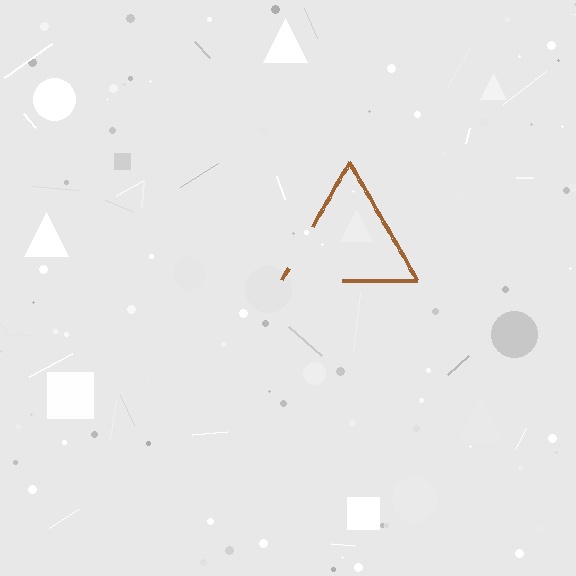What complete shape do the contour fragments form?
The contour fragments form a triangle.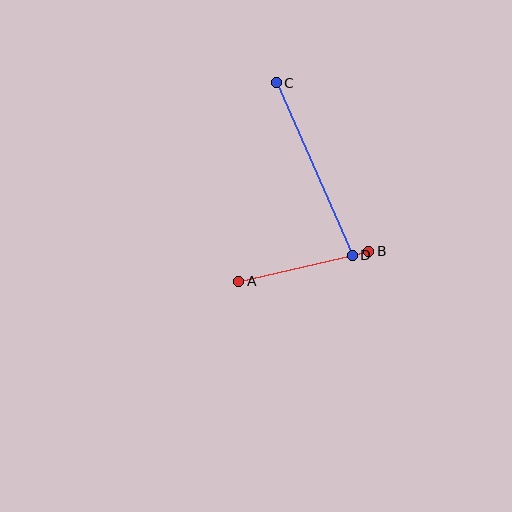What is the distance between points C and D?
The distance is approximately 188 pixels.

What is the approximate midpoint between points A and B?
The midpoint is at approximately (304, 266) pixels.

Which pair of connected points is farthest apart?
Points C and D are farthest apart.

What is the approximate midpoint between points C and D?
The midpoint is at approximately (314, 169) pixels.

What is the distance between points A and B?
The distance is approximately 134 pixels.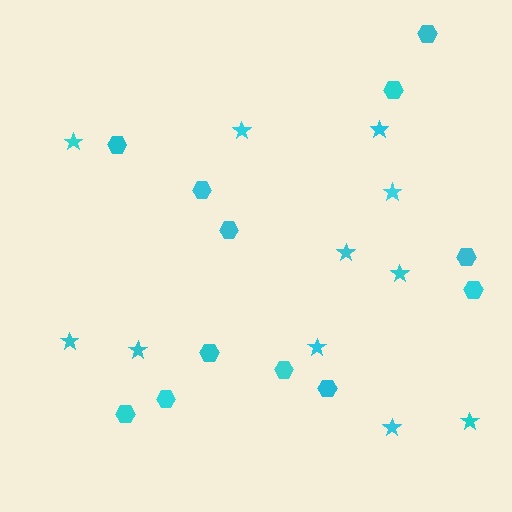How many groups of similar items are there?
There are 2 groups: one group of stars (11) and one group of hexagons (12).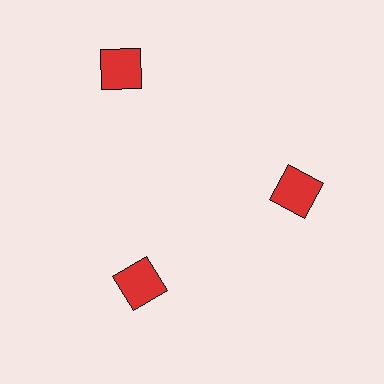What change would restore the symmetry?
The symmetry would be restored by moving it inward, back onto the ring so that all 3 squares sit at equal angles and equal distance from the center.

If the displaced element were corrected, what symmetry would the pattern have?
It would have 3-fold rotational symmetry — the pattern would map onto itself every 120 degrees.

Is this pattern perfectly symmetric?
No. The 3 red squares are arranged in a ring, but one element near the 11 o'clock position is pushed outward from the center, breaking the 3-fold rotational symmetry.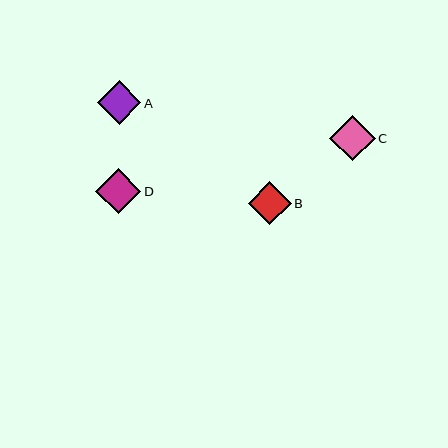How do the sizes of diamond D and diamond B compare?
Diamond D and diamond B are approximately the same size.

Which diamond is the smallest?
Diamond B is the smallest with a size of approximately 43 pixels.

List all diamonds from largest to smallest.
From largest to smallest: C, D, A, B.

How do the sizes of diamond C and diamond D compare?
Diamond C and diamond D are approximately the same size.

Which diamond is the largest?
Diamond C is the largest with a size of approximately 46 pixels.